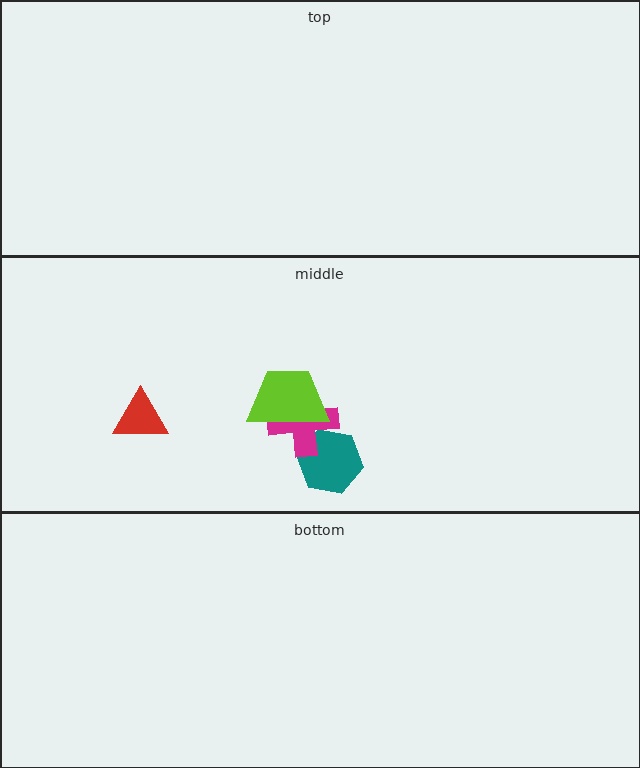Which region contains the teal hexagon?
The middle region.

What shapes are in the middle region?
The red triangle, the teal hexagon, the magenta cross, the lime trapezoid.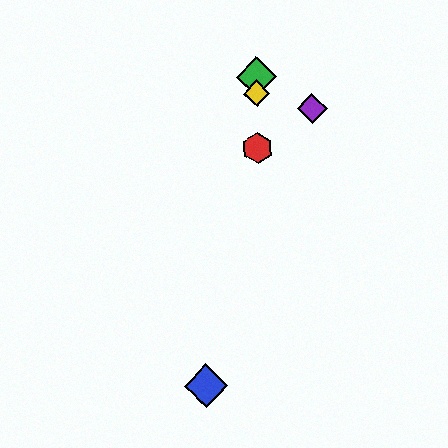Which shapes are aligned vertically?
The red hexagon, the green diamond, the yellow diamond are aligned vertically.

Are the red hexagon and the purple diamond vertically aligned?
No, the red hexagon is at x≈258 and the purple diamond is at x≈312.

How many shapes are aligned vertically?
3 shapes (the red hexagon, the green diamond, the yellow diamond) are aligned vertically.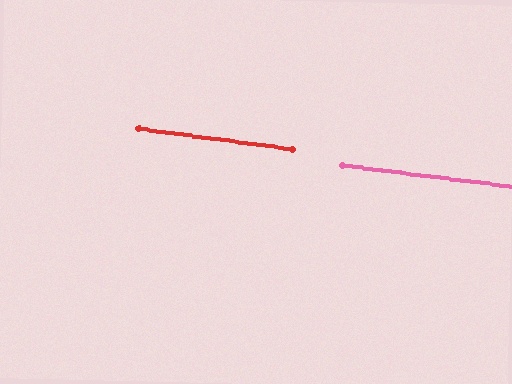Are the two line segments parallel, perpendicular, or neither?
Parallel — their directions differ by only 0.4°.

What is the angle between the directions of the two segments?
Approximately 0 degrees.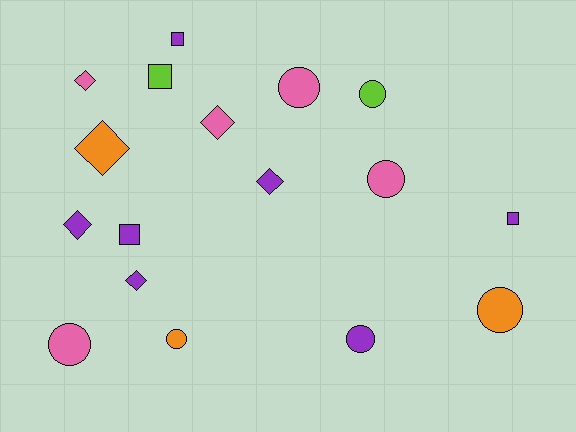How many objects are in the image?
There are 17 objects.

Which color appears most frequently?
Purple, with 7 objects.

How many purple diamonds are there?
There are 3 purple diamonds.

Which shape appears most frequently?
Circle, with 7 objects.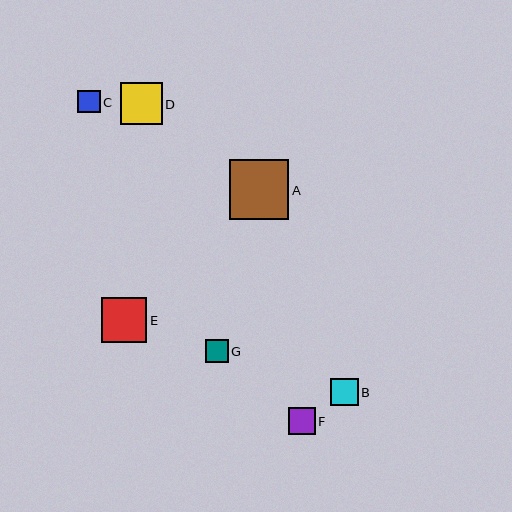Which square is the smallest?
Square C is the smallest with a size of approximately 23 pixels.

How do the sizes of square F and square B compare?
Square F and square B are approximately the same size.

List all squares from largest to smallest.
From largest to smallest: A, E, D, F, B, G, C.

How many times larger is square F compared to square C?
Square F is approximately 1.2 times the size of square C.